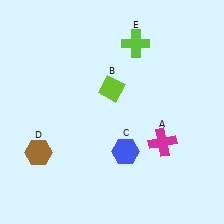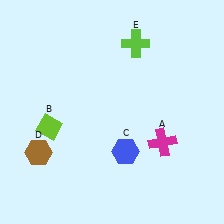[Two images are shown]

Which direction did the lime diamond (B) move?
The lime diamond (B) moved left.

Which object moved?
The lime diamond (B) moved left.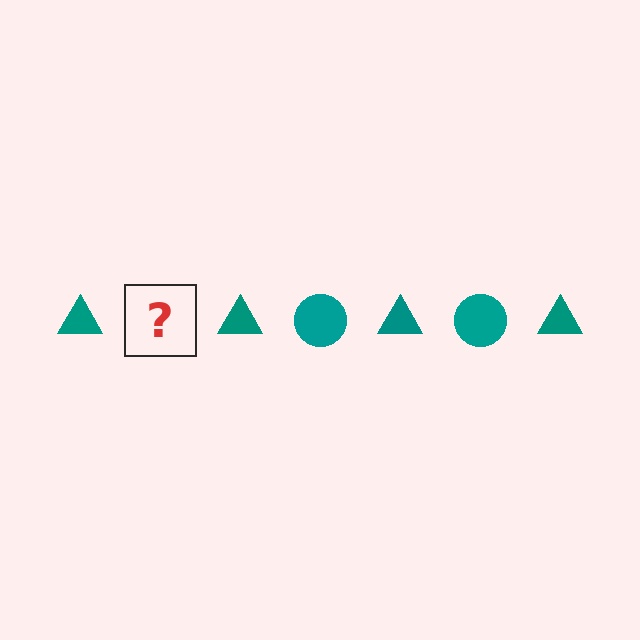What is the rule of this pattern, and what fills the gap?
The rule is that the pattern cycles through triangle, circle shapes in teal. The gap should be filled with a teal circle.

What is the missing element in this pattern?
The missing element is a teal circle.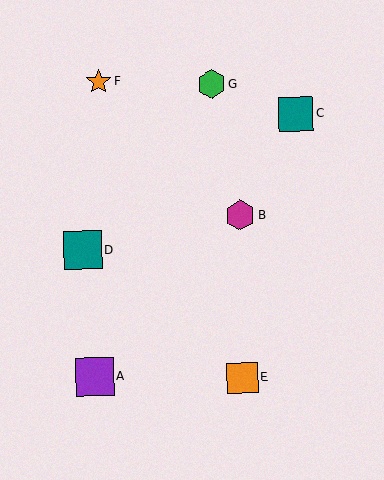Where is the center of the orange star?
The center of the orange star is at (98, 82).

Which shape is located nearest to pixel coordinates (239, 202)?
The magenta hexagon (labeled B) at (240, 215) is nearest to that location.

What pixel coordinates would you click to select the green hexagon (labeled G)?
Click at (211, 84) to select the green hexagon G.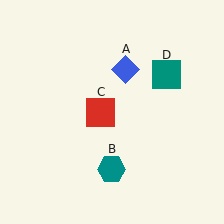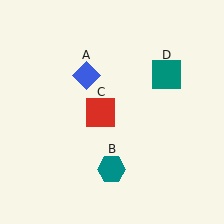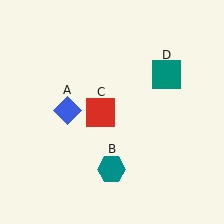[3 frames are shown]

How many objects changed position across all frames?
1 object changed position: blue diamond (object A).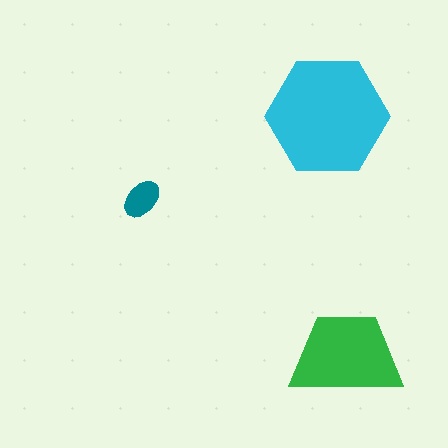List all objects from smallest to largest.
The teal ellipse, the green trapezoid, the cyan hexagon.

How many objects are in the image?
There are 3 objects in the image.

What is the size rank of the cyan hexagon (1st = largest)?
1st.